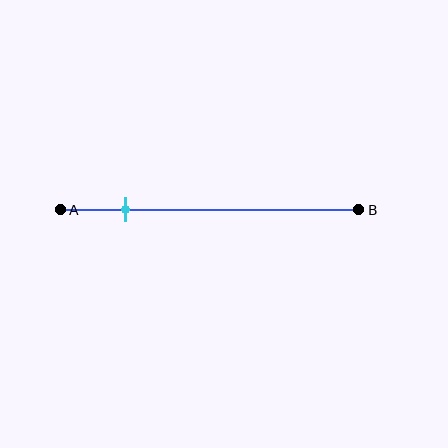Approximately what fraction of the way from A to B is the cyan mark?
The cyan mark is approximately 20% of the way from A to B.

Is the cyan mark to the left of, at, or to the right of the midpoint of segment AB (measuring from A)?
The cyan mark is to the left of the midpoint of segment AB.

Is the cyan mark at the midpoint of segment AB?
No, the mark is at about 20% from A, not at the 50% midpoint.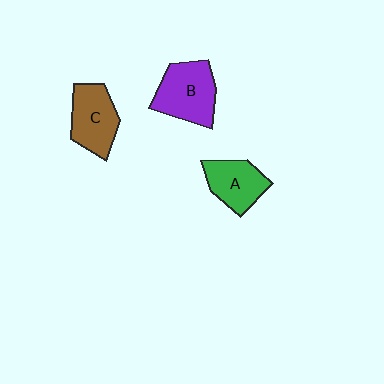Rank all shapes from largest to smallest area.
From largest to smallest: B (purple), C (brown), A (green).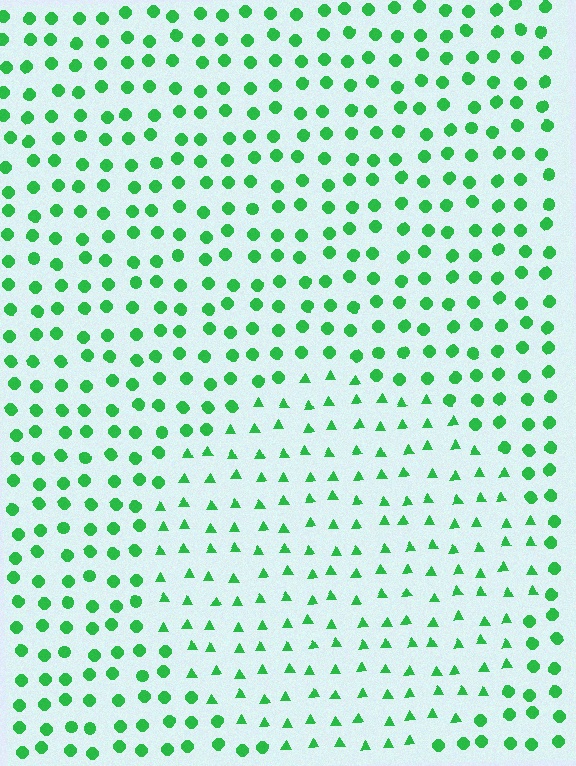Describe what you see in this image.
The image is filled with small green elements arranged in a uniform grid. A circle-shaped region contains triangles, while the surrounding area contains circles. The boundary is defined purely by the change in element shape.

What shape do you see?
I see a circle.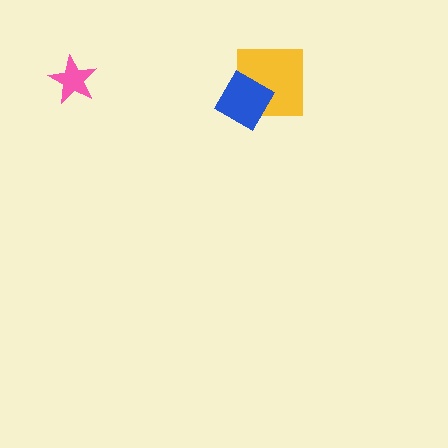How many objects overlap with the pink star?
0 objects overlap with the pink star.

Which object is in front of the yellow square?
The blue diamond is in front of the yellow square.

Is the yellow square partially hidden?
Yes, it is partially covered by another shape.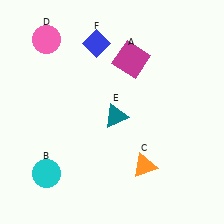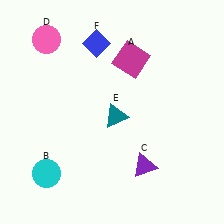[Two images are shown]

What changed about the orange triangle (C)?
In Image 1, C is orange. In Image 2, it changed to purple.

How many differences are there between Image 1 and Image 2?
There is 1 difference between the two images.